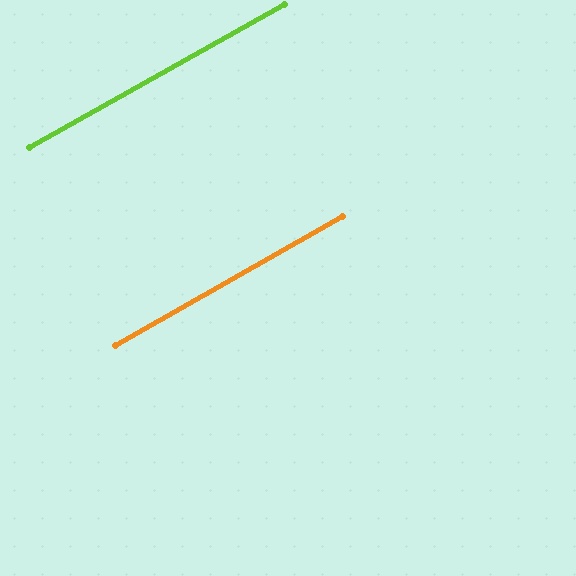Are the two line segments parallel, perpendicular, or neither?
Parallel — their directions differ by only 0.3°.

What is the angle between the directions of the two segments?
Approximately 0 degrees.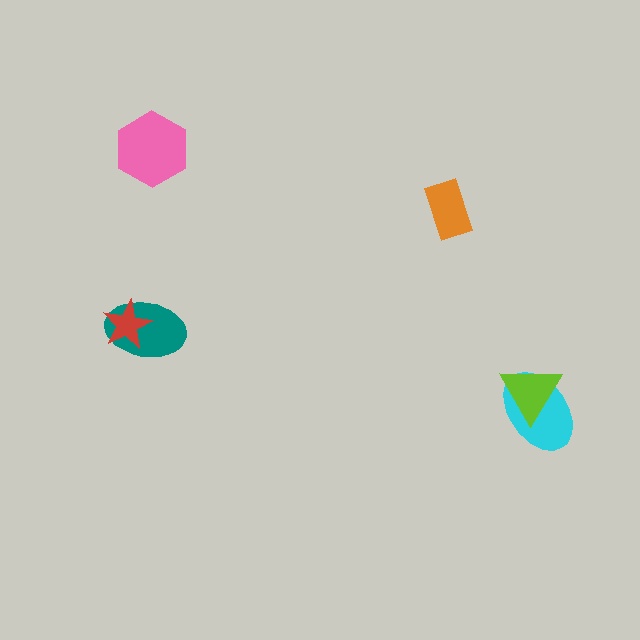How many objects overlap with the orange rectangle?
0 objects overlap with the orange rectangle.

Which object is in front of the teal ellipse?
The red star is in front of the teal ellipse.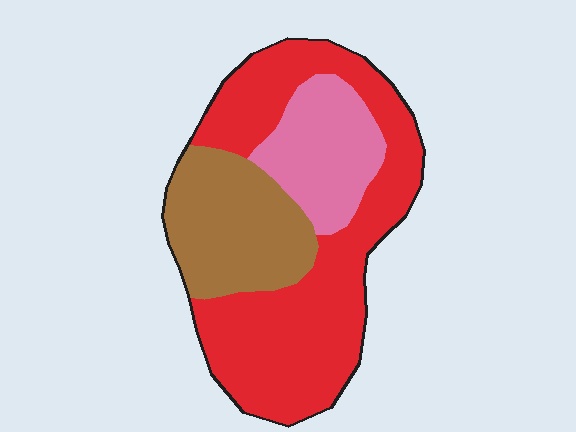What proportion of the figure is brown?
Brown takes up about one quarter (1/4) of the figure.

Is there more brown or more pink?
Brown.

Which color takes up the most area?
Red, at roughly 55%.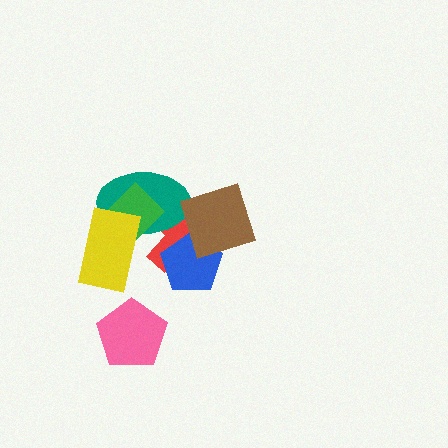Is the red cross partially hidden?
Yes, it is partially covered by another shape.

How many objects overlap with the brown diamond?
3 objects overlap with the brown diamond.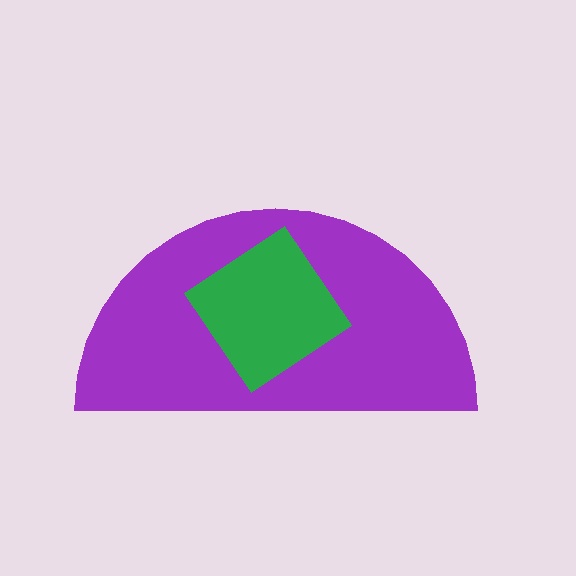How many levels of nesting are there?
2.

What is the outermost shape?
The purple semicircle.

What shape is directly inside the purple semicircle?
The green diamond.